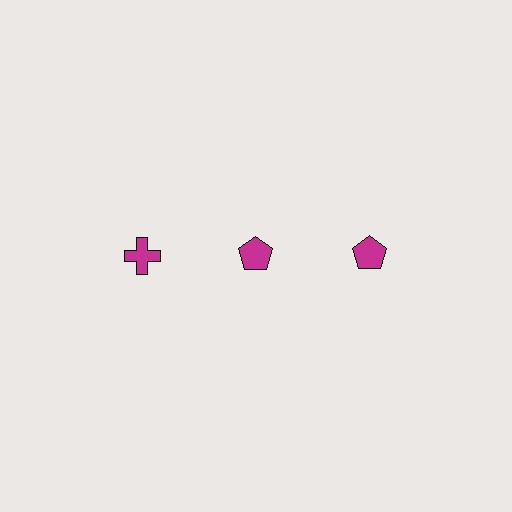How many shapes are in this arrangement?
There are 3 shapes arranged in a grid pattern.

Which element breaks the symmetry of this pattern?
The magenta cross in the top row, leftmost column breaks the symmetry. All other shapes are magenta pentagons.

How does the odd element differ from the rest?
It has a different shape: cross instead of pentagon.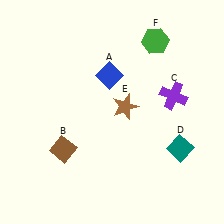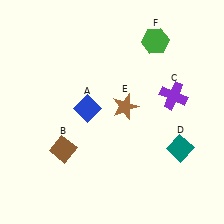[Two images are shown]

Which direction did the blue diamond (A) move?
The blue diamond (A) moved down.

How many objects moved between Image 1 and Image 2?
1 object moved between the two images.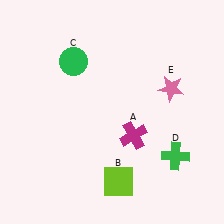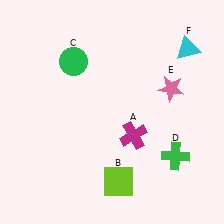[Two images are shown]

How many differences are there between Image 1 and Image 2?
There is 1 difference between the two images.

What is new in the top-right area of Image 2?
A cyan triangle (F) was added in the top-right area of Image 2.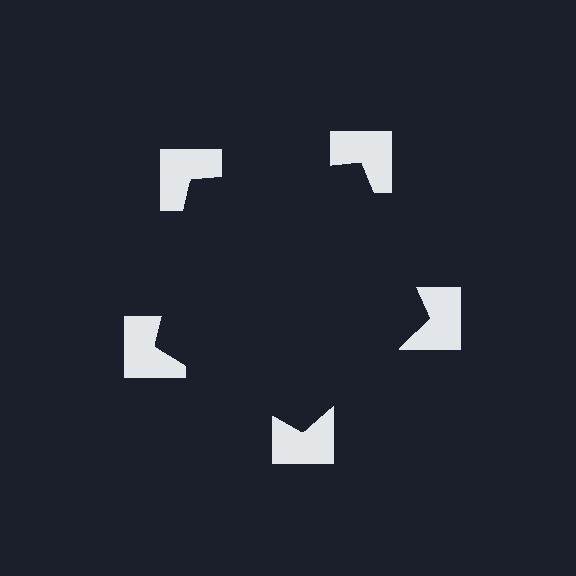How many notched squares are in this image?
There are 5 — one at each vertex of the illusory pentagon.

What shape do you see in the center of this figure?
An illusory pentagon — its edges are inferred from the aligned wedge cuts in the notched squares, not physically drawn.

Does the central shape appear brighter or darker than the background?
It typically appears slightly darker than the background, even though no actual brightness change is drawn.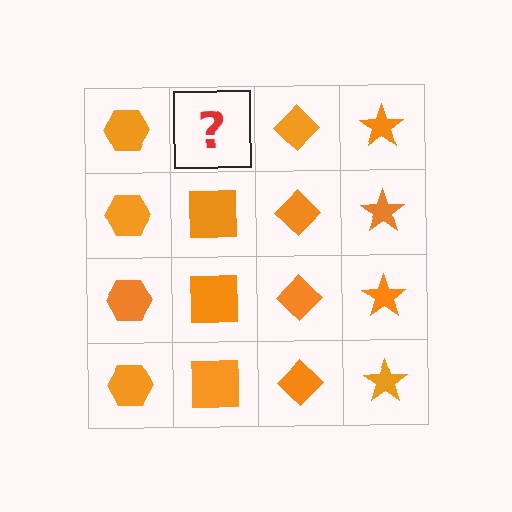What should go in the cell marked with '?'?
The missing cell should contain an orange square.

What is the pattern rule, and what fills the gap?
The rule is that each column has a consistent shape. The gap should be filled with an orange square.